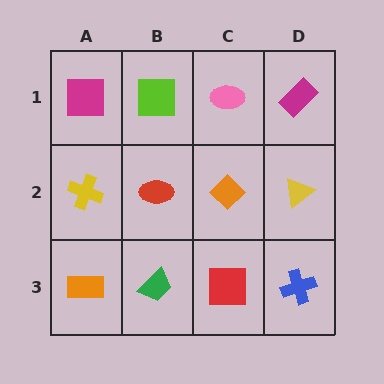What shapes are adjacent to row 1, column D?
A yellow triangle (row 2, column D), a pink ellipse (row 1, column C).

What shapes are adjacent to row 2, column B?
A lime square (row 1, column B), a green trapezoid (row 3, column B), a yellow cross (row 2, column A), an orange diamond (row 2, column C).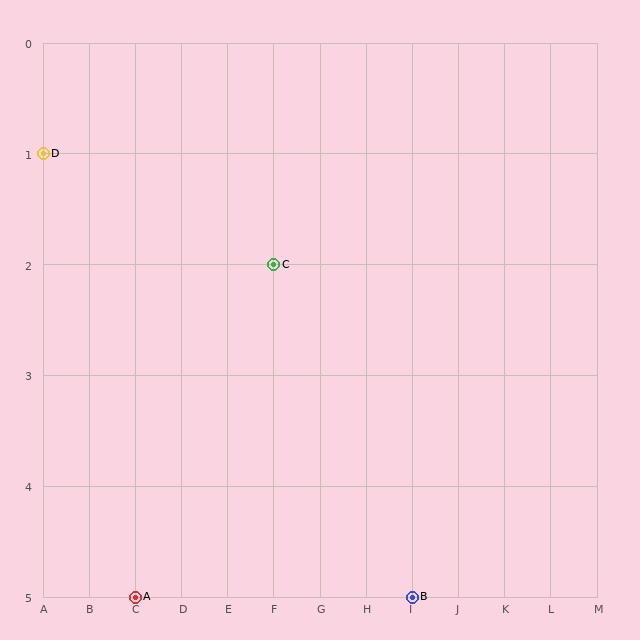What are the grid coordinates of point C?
Point C is at grid coordinates (F, 2).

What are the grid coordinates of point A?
Point A is at grid coordinates (C, 5).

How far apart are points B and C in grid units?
Points B and C are 3 columns and 3 rows apart (about 4.2 grid units diagonally).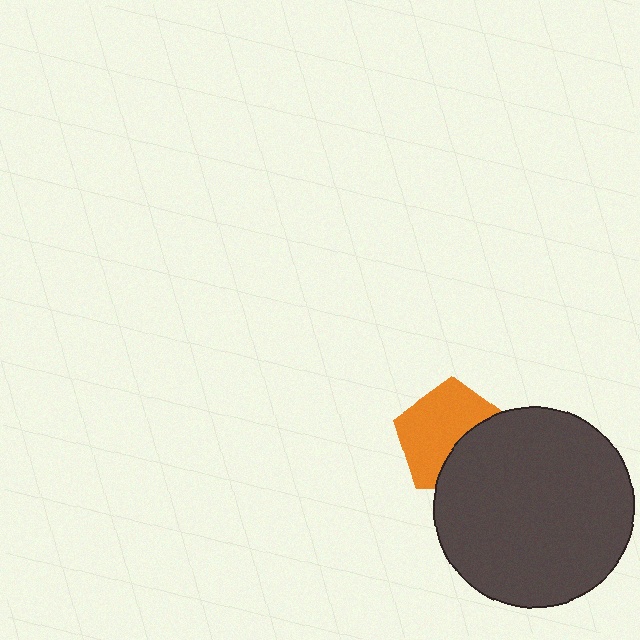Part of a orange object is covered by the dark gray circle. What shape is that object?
It is a pentagon.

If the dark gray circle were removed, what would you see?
You would see the complete orange pentagon.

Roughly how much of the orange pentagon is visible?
About half of it is visible (roughly 63%).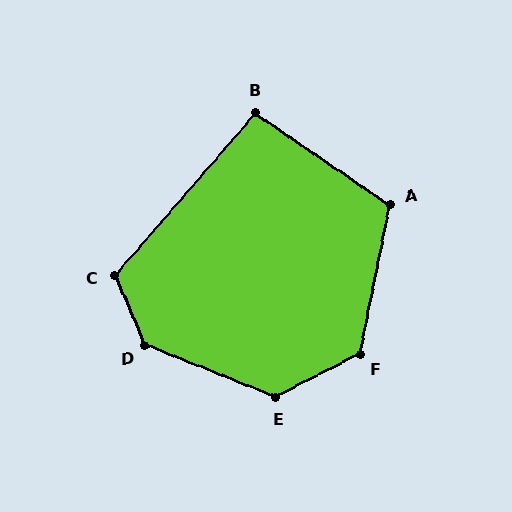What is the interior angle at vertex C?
Approximately 116 degrees (obtuse).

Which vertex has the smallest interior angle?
B, at approximately 97 degrees.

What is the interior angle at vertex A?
Approximately 113 degrees (obtuse).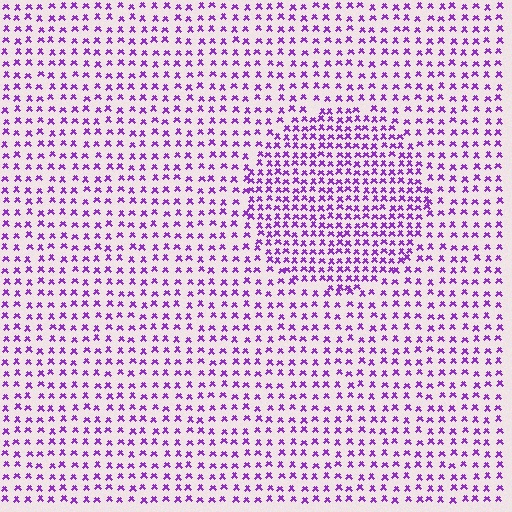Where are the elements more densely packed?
The elements are more densely packed inside the circle boundary.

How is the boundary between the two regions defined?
The boundary is defined by a change in element density (approximately 1.7x ratio). All elements are the same color, size, and shape.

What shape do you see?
I see a circle.